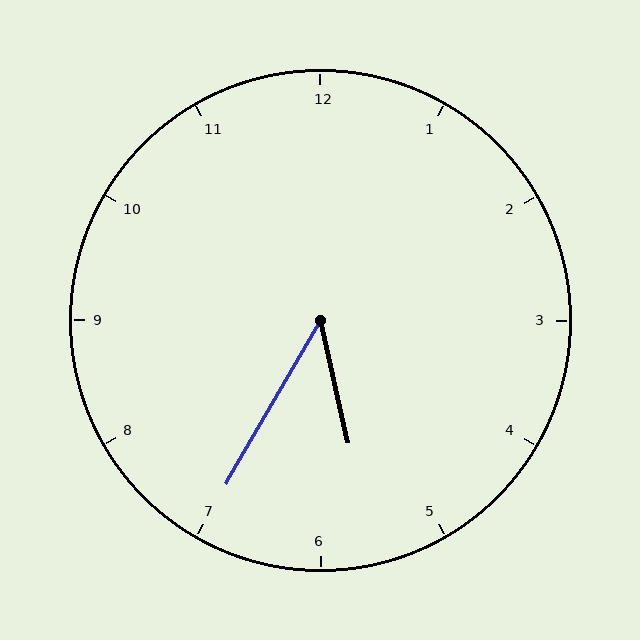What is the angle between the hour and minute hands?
Approximately 42 degrees.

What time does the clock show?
5:35.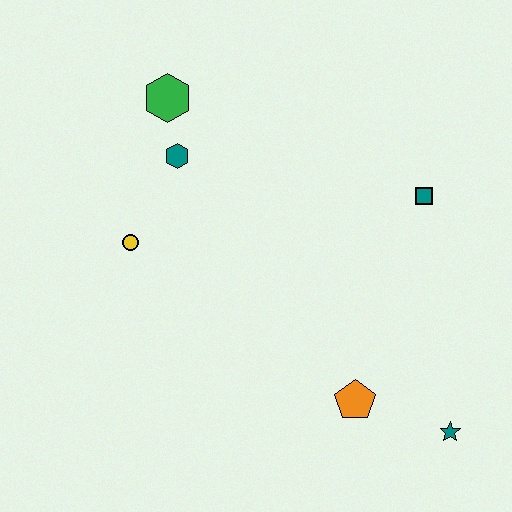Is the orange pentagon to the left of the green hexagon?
No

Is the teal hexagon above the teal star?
Yes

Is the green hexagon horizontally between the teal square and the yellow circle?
Yes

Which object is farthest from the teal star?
The green hexagon is farthest from the teal star.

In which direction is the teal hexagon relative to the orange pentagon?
The teal hexagon is above the orange pentagon.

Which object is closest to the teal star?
The orange pentagon is closest to the teal star.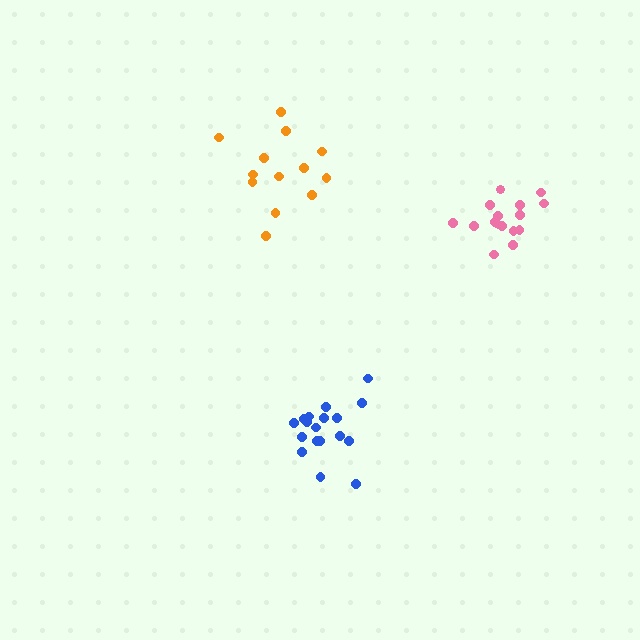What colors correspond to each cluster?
The clusters are colored: orange, blue, pink.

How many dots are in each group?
Group 1: 13 dots, Group 2: 18 dots, Group 3: 16 dots (47 total).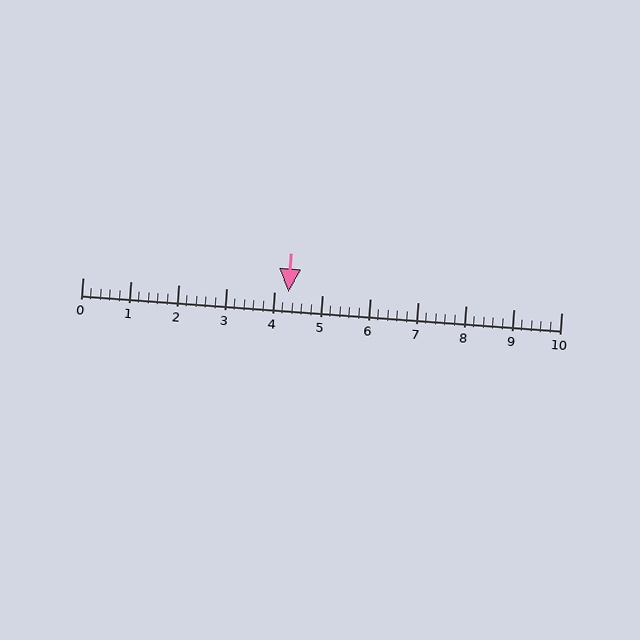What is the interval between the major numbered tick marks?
The major tick marks are spaced 1 units apart.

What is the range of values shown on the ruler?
The ruler shows values from 0 to 10.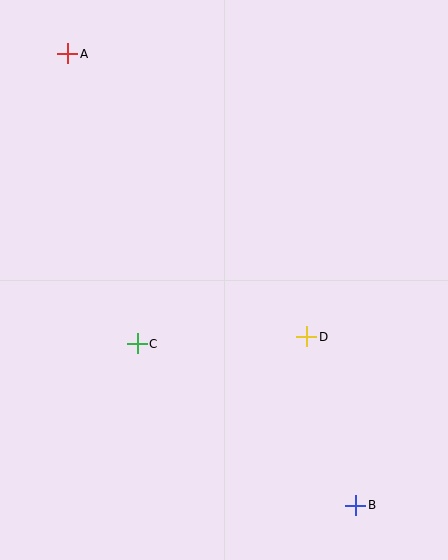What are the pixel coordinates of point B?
Point B is at (356, 505).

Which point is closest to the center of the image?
Point D at (307, 337) is closest to the center.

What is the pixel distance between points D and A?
The distance between D and A is 370 pixels.